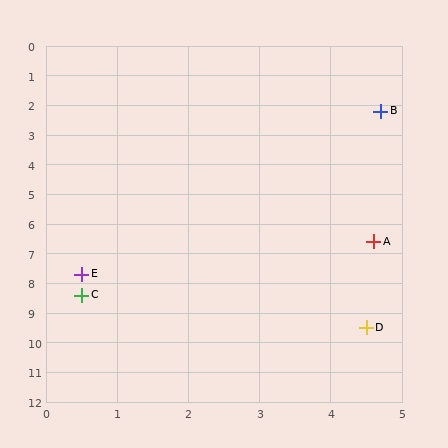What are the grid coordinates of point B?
Point B is at approximately (4.7, 2.2).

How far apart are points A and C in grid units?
Points A and C are about 4.5 grid units apart.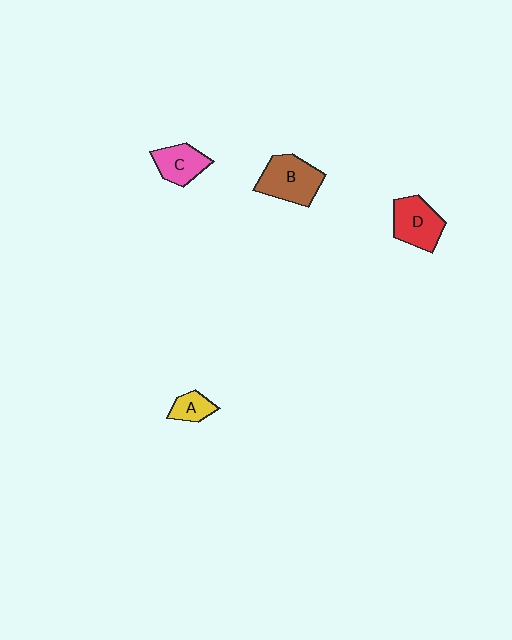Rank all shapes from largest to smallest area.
From largest to smallest: B (brown), D (red), C (pink), A (yellow).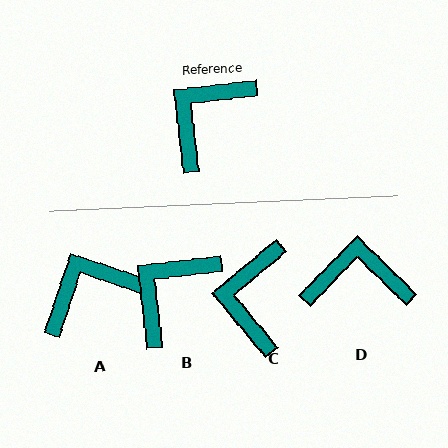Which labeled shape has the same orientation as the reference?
B.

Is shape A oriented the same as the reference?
No, it is off by about 26 degrees.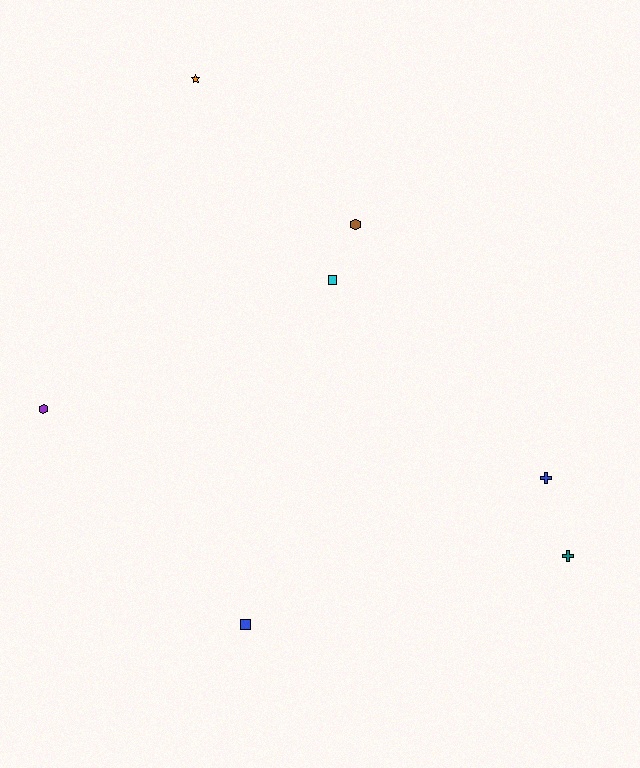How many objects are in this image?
There are 7 objects.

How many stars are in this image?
There is 1 star.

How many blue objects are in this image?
There are 2 blue objects.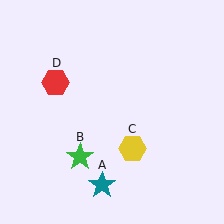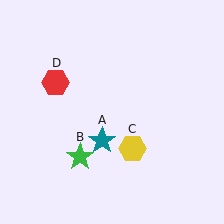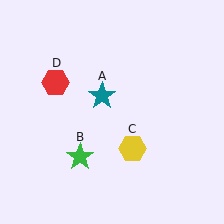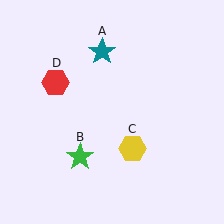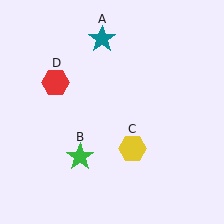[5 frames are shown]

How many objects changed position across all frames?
1 object changed position: teal star (object A).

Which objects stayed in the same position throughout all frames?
Green star (object B) and yellow hexagon (object C) and red hexagon (object D) remained stationary.